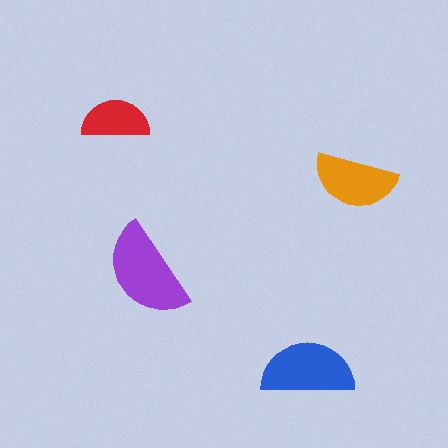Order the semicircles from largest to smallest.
the purple one, the blue one, the orange one, the red one.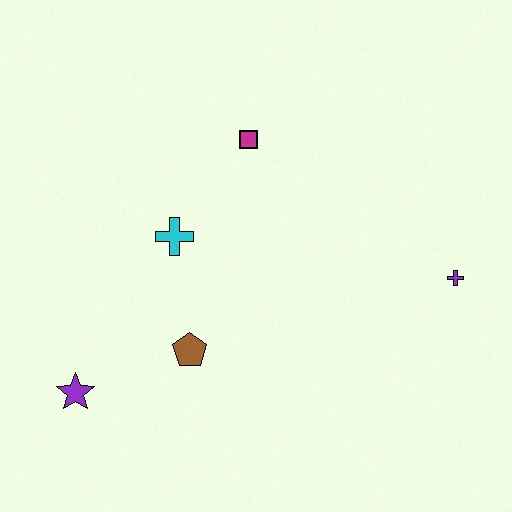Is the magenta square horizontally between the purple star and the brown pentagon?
No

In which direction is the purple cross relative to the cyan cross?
The purple cross is to the right of the cyan cross.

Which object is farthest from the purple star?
The purple cross is farthest from the purple star.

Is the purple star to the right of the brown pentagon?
No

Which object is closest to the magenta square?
The cyan cross is closest to the magenta square.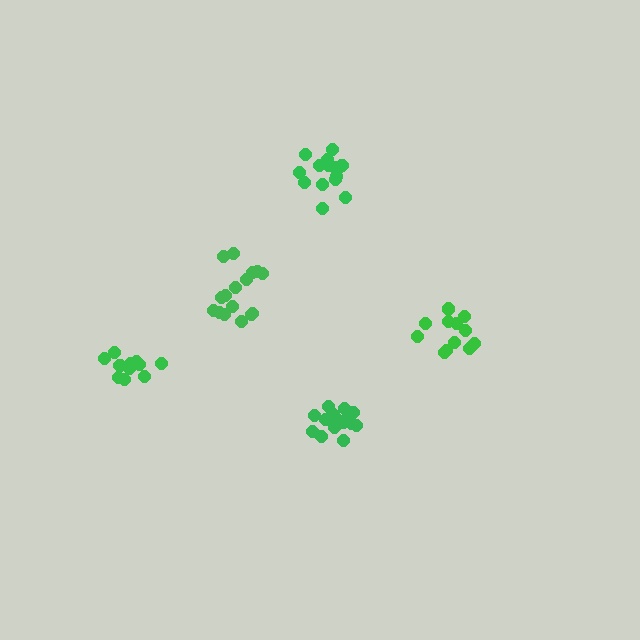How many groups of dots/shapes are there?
There are 5 groups.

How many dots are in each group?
Group 1: 12 dots, Group 2: 12 dots, Group 3: 16 dots, Group 4: 18 dots, Group 5: 16 dots (74 total).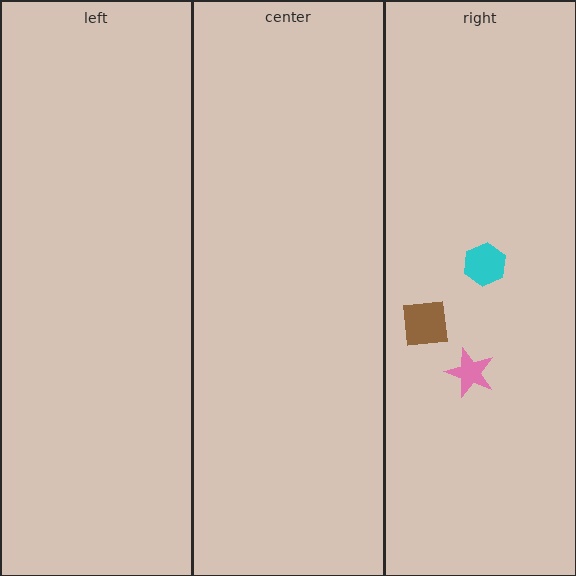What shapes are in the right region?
The brown square, the cyan hexagon, the pink star.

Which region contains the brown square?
The right region.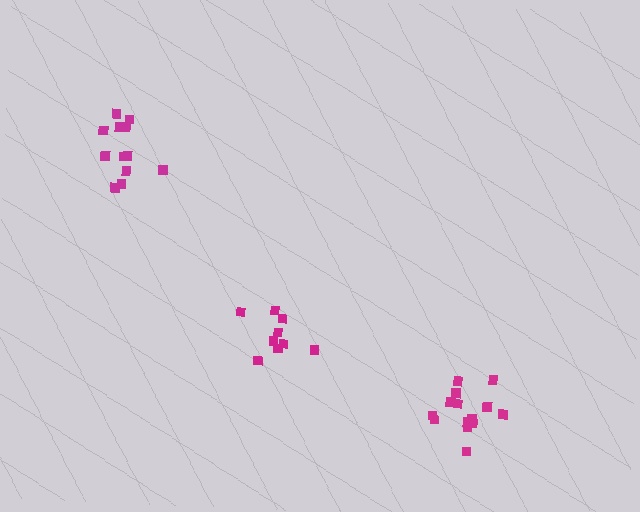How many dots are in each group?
Group 1: 14 dots, Group 2: 9 dots, Group 3: 12 dots (35 total).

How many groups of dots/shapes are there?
There are 3 groups.